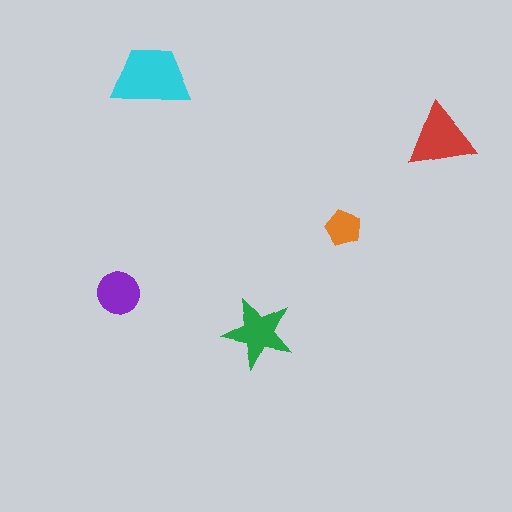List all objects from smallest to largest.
The orange pentagon, the purple circle, the green star, the red triangle, the cyan trapezoid.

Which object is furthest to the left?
The purple circle is leftmost.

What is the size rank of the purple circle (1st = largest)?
4th.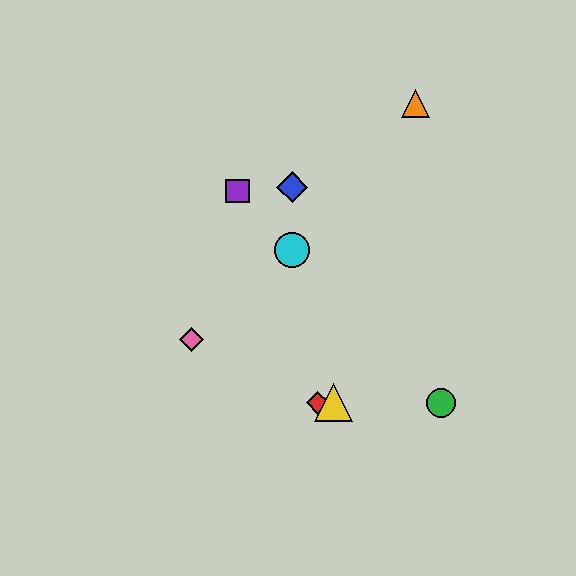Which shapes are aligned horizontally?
The red diamond, the green circle, the yellow triangle are aligned horizontally.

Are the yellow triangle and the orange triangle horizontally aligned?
No, the yellow triangle is at y≈403 and the orange triangle is at y≈103.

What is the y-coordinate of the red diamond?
The red diamond is at y≈403.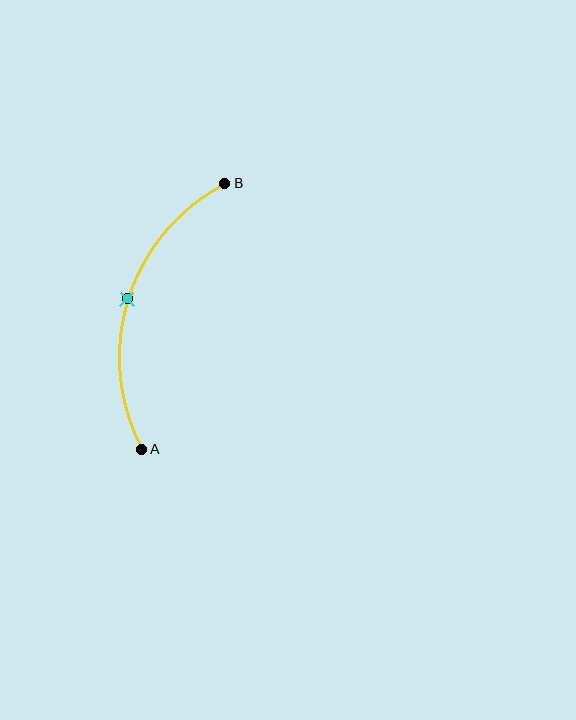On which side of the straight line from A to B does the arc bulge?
The arc bulges to the left of the straight line connecting A and B.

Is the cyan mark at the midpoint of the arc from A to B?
Yes. The cyan mark lies on the arc at equal arc-length from both A and B — it is the arc midpoint.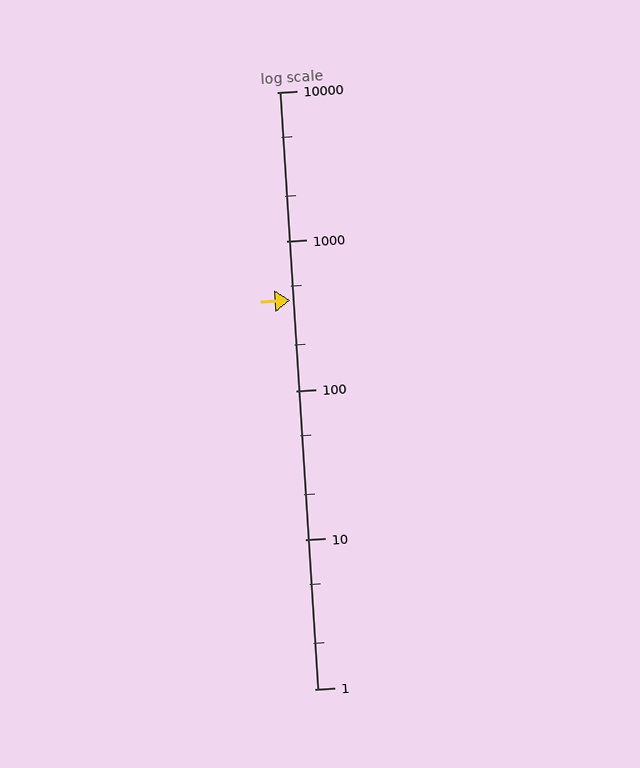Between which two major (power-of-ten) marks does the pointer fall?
The pointer is between 100 and 1000.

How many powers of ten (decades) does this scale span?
The scale spans 4 decades, from 1 to 10000.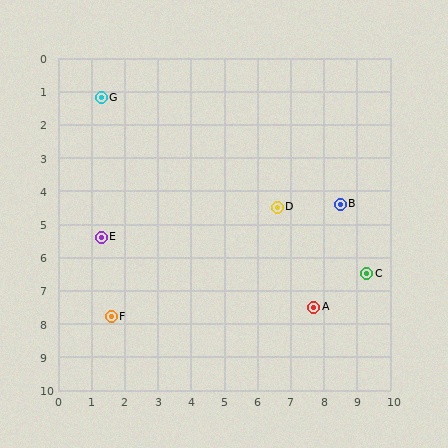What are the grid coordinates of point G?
Point G is at approximately (1.3, 1.2).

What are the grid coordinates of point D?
Point D is at approximately (6.6, 4.5).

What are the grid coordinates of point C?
Point C is at approximately (9.3, 6.5).